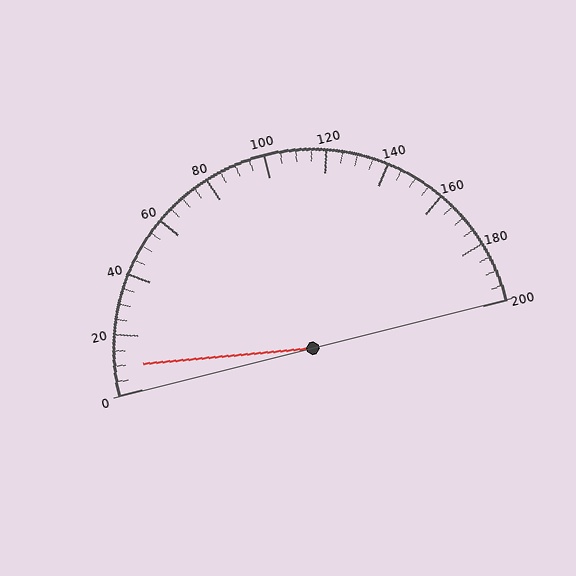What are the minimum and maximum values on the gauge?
The gauge ranges from 0 to 200.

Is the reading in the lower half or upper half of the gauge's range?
The reading is in the lower half of the range (0 to 200).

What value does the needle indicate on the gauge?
The needle indicates approximately 10.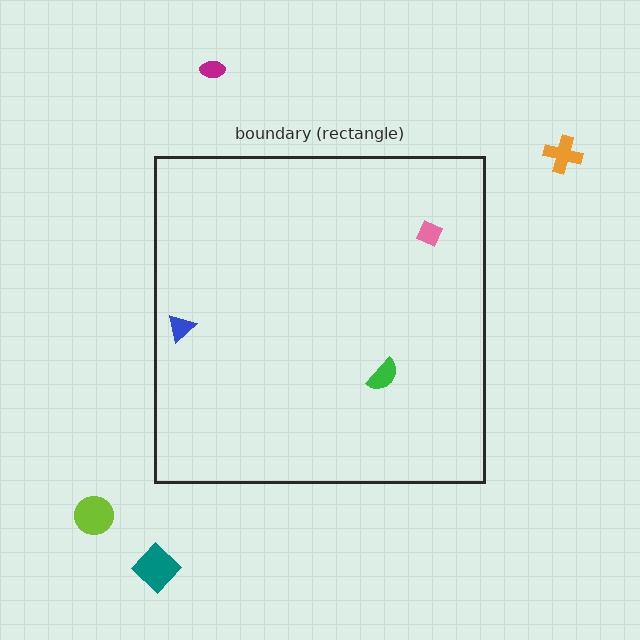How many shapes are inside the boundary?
3 inside, 4 outside.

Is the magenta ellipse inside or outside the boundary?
Outside.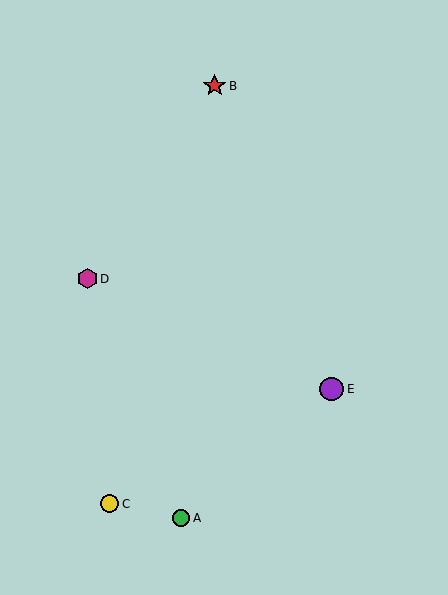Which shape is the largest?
The purple circle (labeled E) is the largest.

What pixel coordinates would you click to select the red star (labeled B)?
Click at (215, 86) to select the red star B.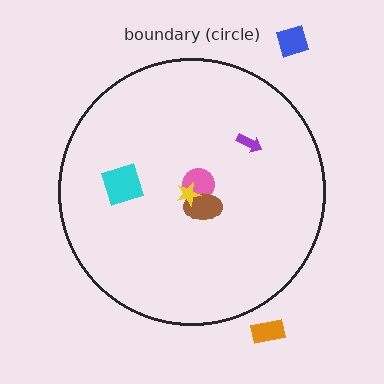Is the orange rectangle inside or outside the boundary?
Outside.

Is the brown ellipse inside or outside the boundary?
Inside.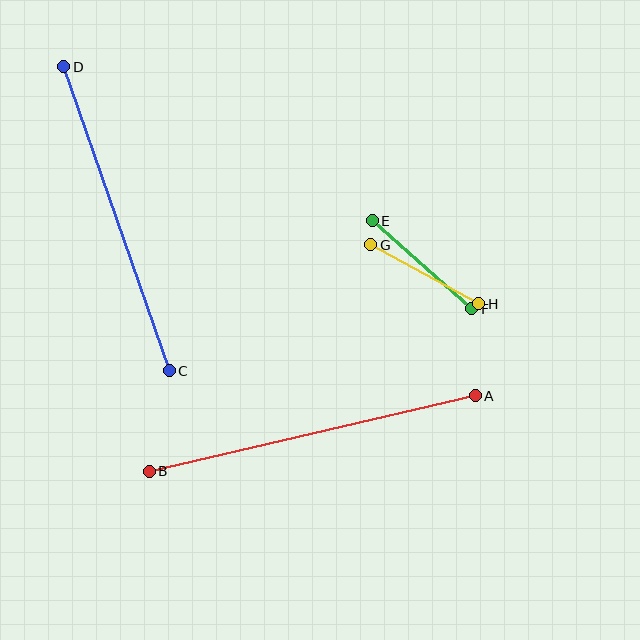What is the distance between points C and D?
The distance is approximately 322 pixels.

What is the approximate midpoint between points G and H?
The midpoint is at approximately (425, 274) pixels.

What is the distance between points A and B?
The distance is approximately 334 pixels.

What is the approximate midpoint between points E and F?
The midpoint is at approximately (422, 265) pixels.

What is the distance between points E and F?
The distance is approximately 133 pixels.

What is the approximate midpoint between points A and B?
The midpoint is at approximately (312, 434) pixels.